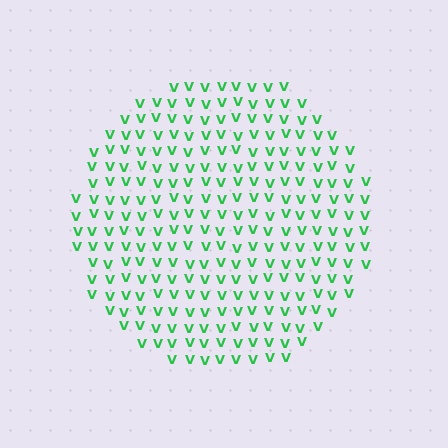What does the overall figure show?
The overall figure shows a circle.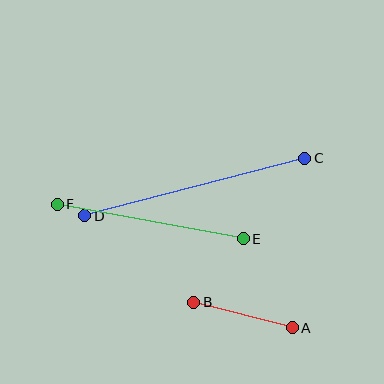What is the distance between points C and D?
The distance is approximately 228 pixels.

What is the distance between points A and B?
The distance is approximately 102 pixels.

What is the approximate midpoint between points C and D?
The midpoint is at approximately (195, 187) pixels.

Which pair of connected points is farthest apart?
Points C and D are farthest apart.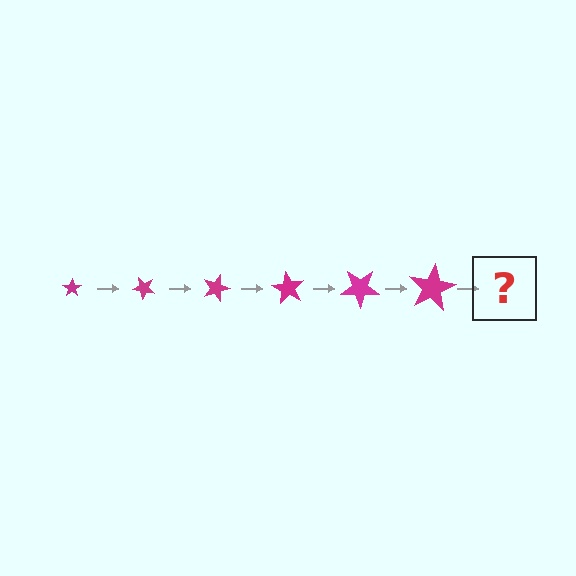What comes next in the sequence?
The next element should be a star, larger than the previous one and rotated 270 degrees from the start.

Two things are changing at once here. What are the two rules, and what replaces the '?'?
The two rules are that the star grows larger each step and it rotates 45 degrees each step. The '?' should be a star, larger than the previous one and rotated 270 degrees from the start.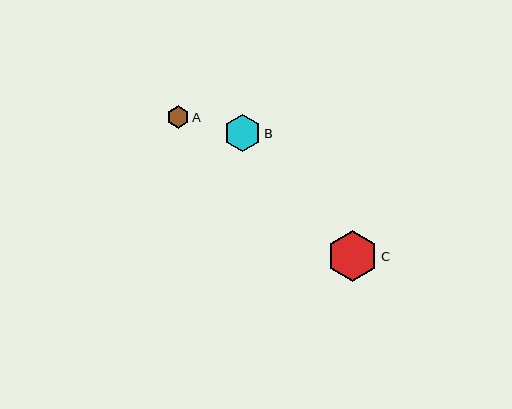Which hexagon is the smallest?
Hexagon A is the smallest with a size of approximately 23 pixels.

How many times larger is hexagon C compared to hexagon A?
Hexagon C is approximately 2.2 times the size of hexagon A.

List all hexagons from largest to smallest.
From largest to smallest: C, B, A.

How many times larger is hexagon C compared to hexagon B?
Hexagon C is approximately 1.4 times the size of hexagon B.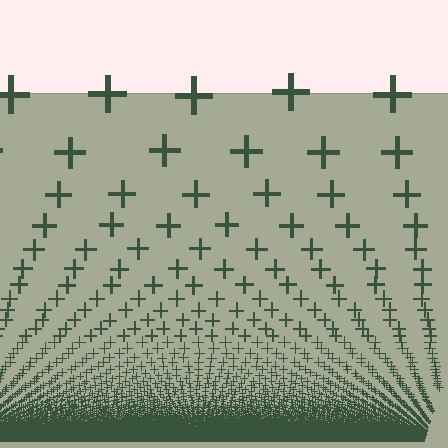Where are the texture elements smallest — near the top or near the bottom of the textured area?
Near the bottom.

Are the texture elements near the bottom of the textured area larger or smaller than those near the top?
Smaller. The gradient is inverted — elements near the bottom are smaller and denser.